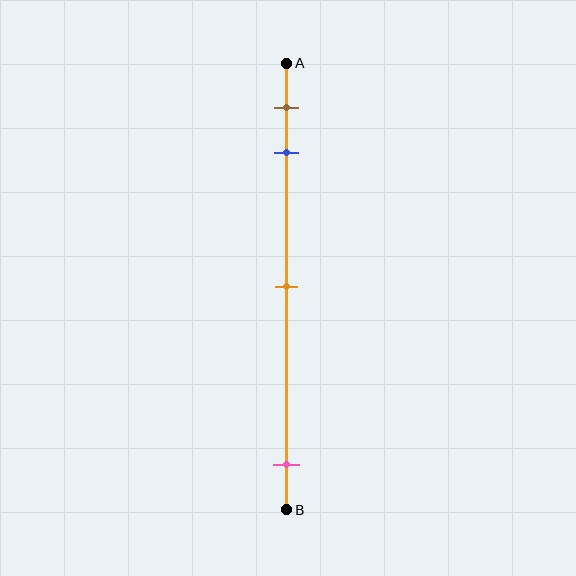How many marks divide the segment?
There are 4 marks dividing the segment.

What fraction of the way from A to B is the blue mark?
The blue mark is approximately 20% (0.2) of the way from A to B.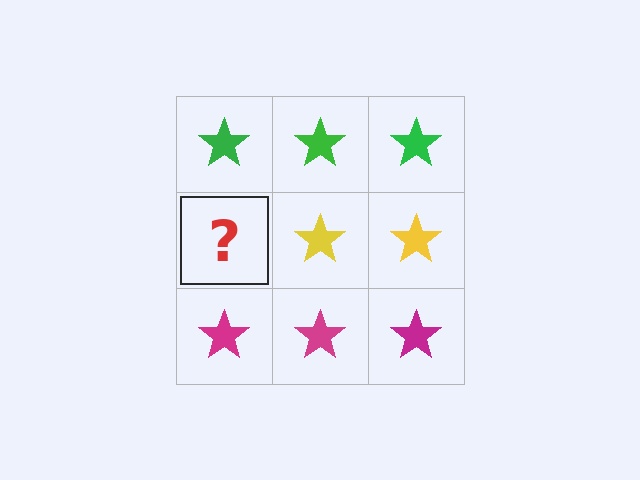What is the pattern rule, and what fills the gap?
The rule is that each row has a consistent color. The gap should be filled with a yellow star.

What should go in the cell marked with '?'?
The missing cell should contain a yellow star.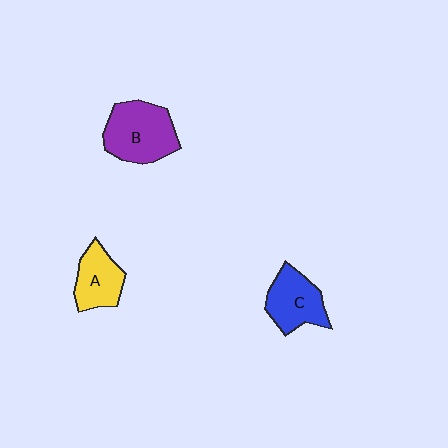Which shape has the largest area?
Shape B (purple).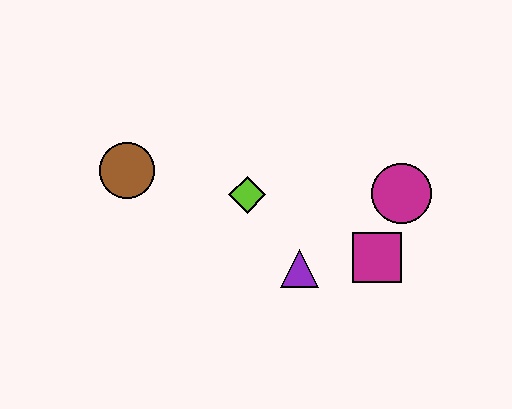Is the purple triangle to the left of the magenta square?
Yes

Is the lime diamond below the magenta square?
No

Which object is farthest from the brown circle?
The magenta circle is farthest from the brown circle.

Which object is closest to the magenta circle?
The magenta square is closest to the magenta circle.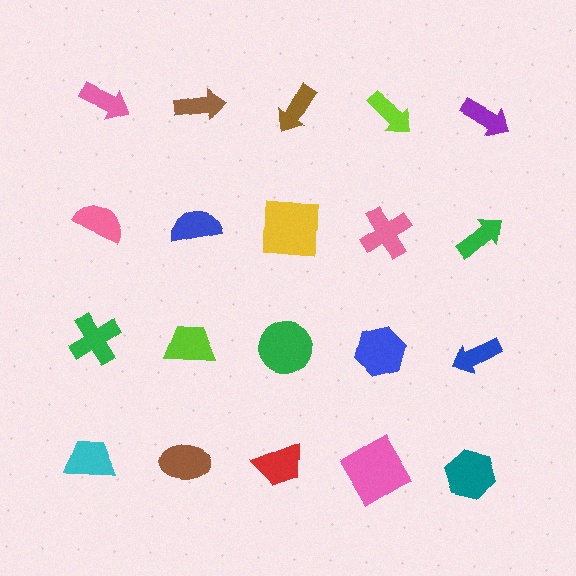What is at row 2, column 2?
A blue semicircle.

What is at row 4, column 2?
A brown ellipse.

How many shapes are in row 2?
5 shapes.